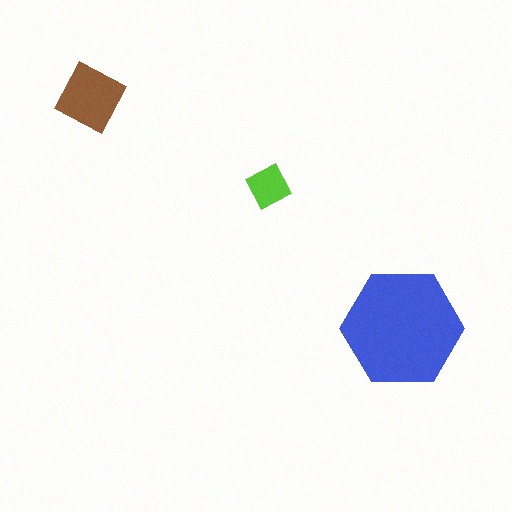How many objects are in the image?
There are 3 objects in the image.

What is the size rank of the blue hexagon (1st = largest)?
1st.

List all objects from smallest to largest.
The lime diamond, the brown square, the blue hexagon.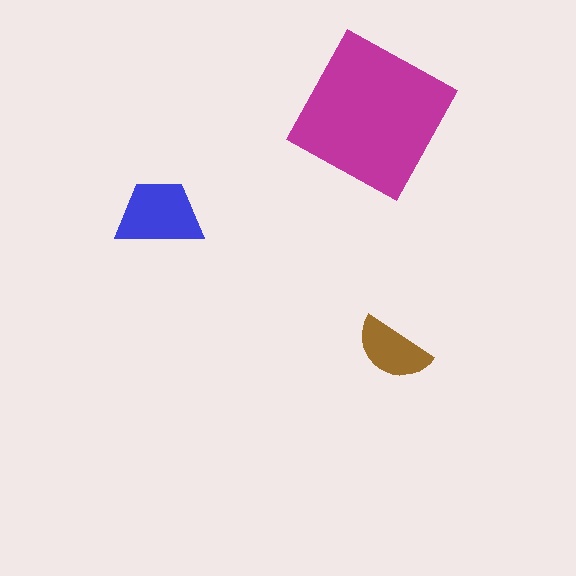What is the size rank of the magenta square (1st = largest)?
1st.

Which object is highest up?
The magenta square is topmost.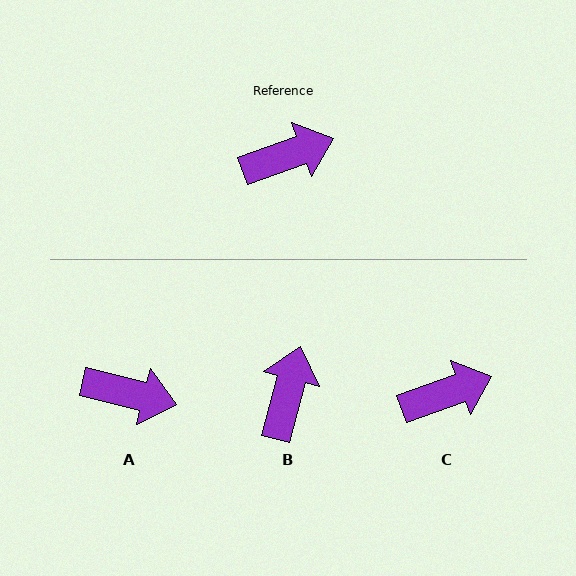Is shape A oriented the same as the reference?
No, it is off by about 34 degrees.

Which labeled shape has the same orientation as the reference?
C.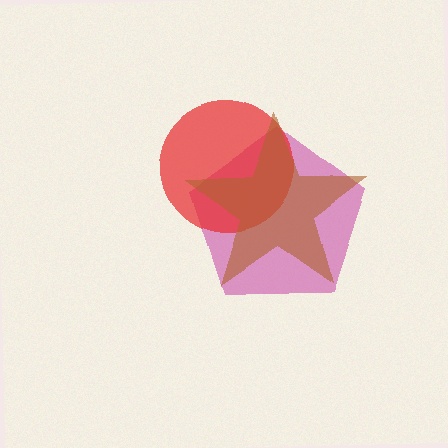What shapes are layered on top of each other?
The layered shapes are: a magenta pentagon, a red circle, a brown star.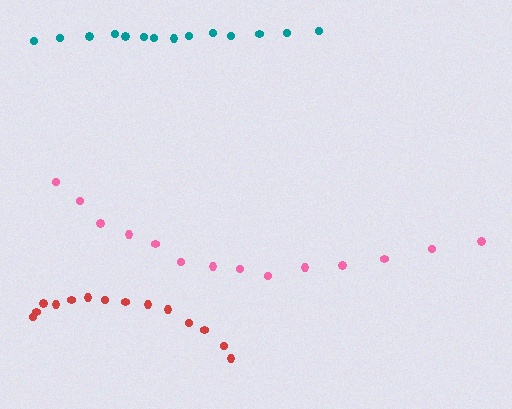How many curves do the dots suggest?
There are 3 distinct paths.